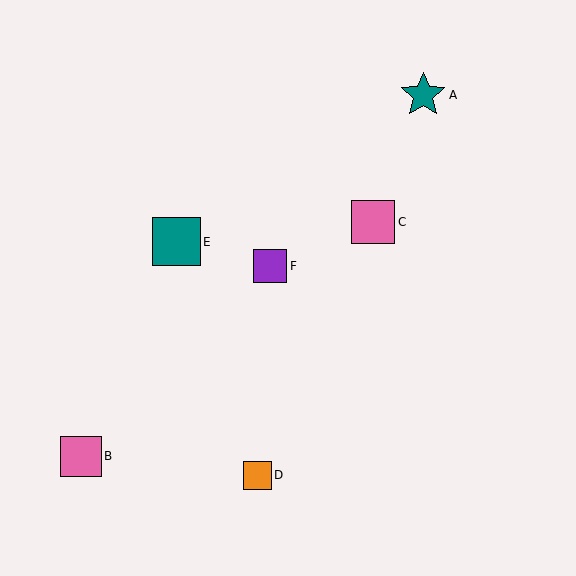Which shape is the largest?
The teal square (labeled E) is the largest.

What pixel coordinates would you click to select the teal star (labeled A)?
Click at (423, 95) to select the teal star A.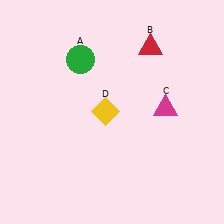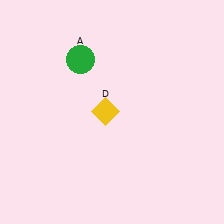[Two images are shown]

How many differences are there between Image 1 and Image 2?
There are 2 differences between the two images.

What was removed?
The magenta triangle (C), the red triangle (B) were removed in Image 2.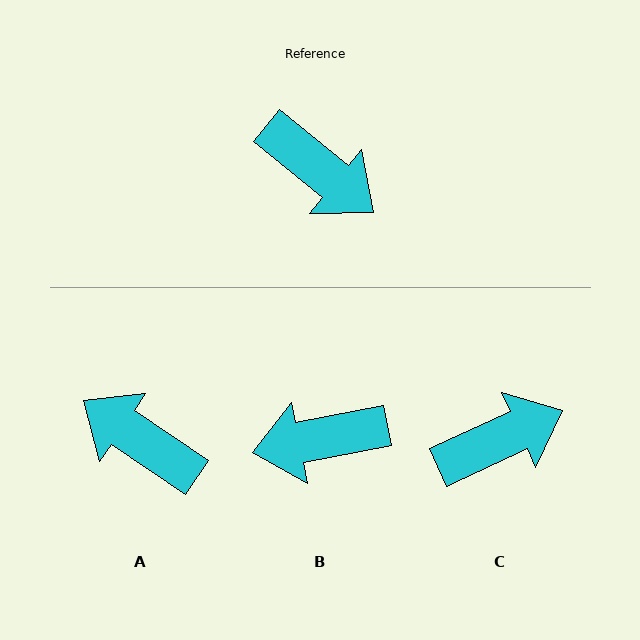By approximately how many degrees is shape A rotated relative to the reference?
Approximately 175 degrees clockwise.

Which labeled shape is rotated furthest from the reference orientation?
A, about 175 degrees away.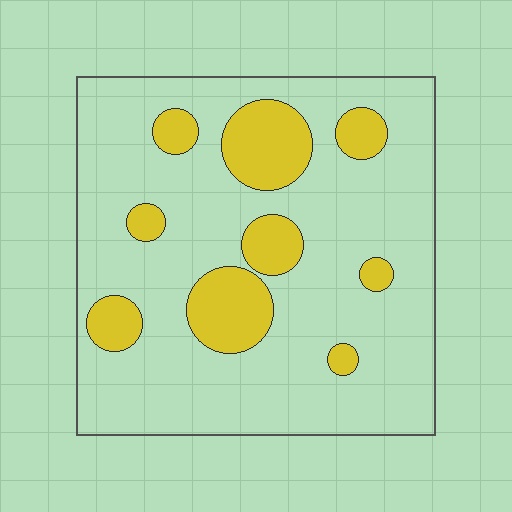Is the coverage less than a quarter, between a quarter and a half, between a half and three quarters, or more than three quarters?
Less than a quarter.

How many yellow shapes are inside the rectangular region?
9.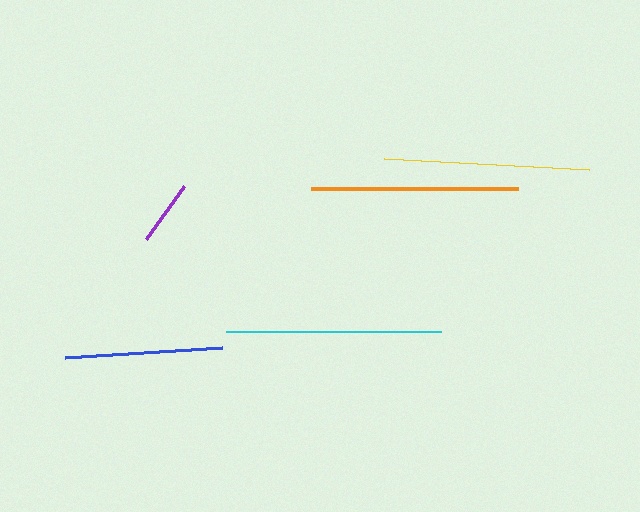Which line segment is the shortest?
The purple line is the shortest at approximately 65 pixels.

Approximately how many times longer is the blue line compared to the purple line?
The blue line is approximately 2.4 times the length of the purple line.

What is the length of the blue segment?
The blue segment is approximately 157 pixels long.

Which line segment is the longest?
The cyan line is the longest at approximately 215 pixels.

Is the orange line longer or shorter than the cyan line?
The cyan line is longer than the orange line.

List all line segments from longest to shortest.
From longest to shortest: cyan, orange, yellow, blue, purple.